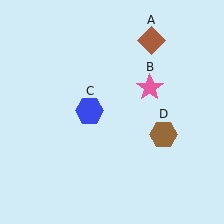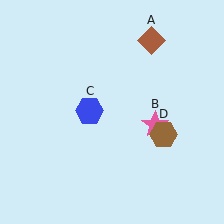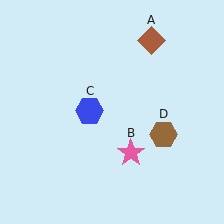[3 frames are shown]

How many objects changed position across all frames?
1 object changed position: pink star (object B).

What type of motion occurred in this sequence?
The pink star (object B) rotated clockwise around the center of the scene.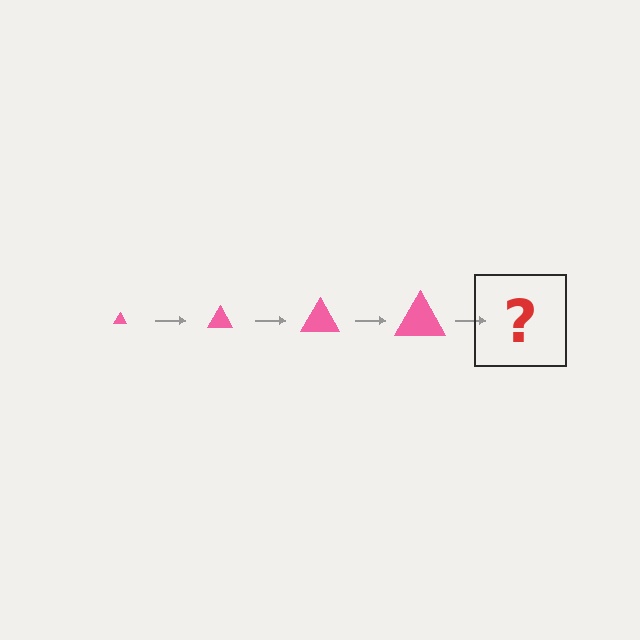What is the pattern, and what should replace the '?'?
The pattern is that the triangle gets progressively larger each step. The '?' should be a pink triangle, larger than the previous one.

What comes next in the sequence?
The next element should be a pink triangle, larger than the previous one.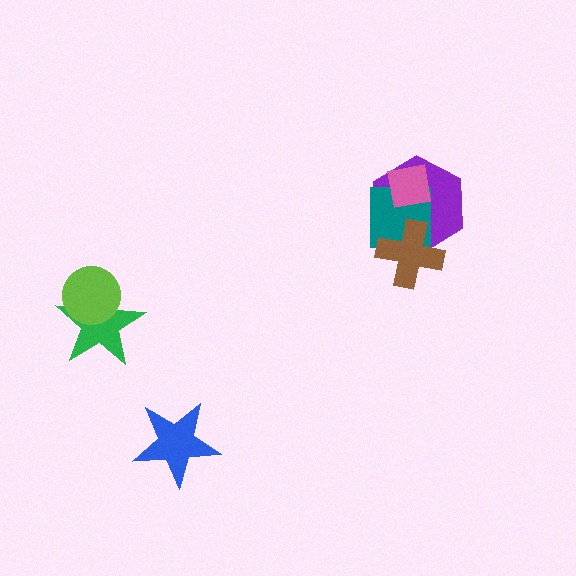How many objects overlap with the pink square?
2 objects overlap with the pink square.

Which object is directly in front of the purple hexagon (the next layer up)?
The teal square is directly in front of the purple hexagon.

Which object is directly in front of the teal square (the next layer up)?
The pink square is directly in front of the teal square.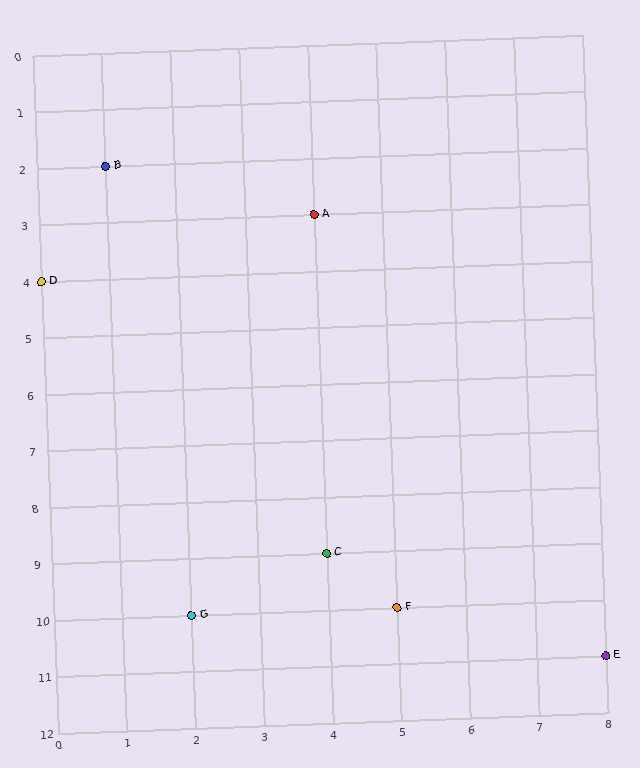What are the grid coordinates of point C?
Point C is at grid coordinates (4, 9).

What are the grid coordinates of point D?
Point D is at grid coordinates (0, 4).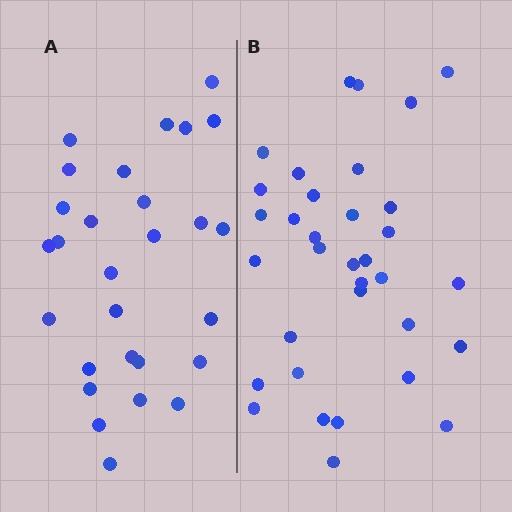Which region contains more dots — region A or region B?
Region B (the right region) has more dots.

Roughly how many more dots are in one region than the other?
Region B has about 6 more dots than region A.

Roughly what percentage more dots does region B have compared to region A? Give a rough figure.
About 20% more.